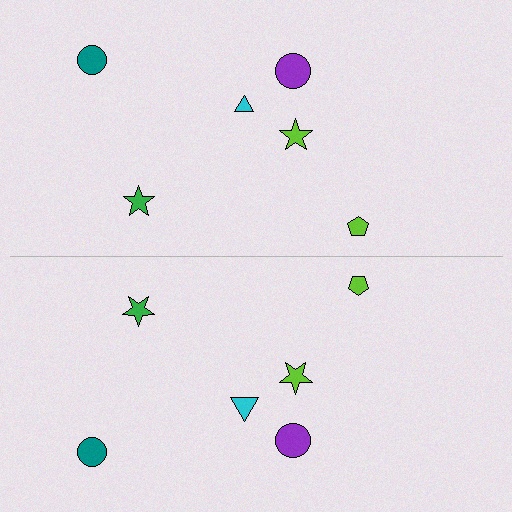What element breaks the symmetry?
The cyan triangle on the bottom side has a different size than its mirror counterpart.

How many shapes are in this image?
There are 12 shapes in this image.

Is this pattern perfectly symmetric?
No, the pattern is not perfectly symmetric. The cyan triangle on the bottom side has a different size than its mirror counterpart.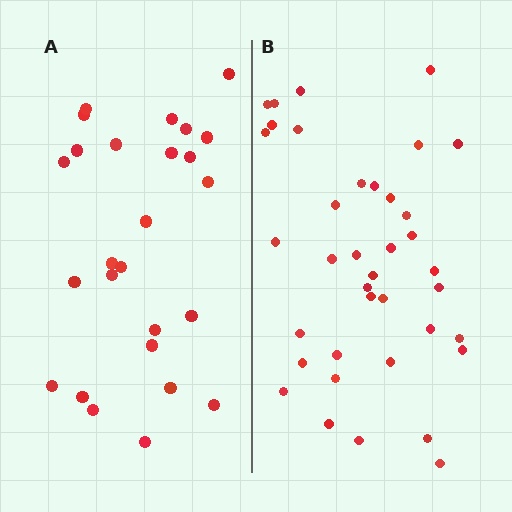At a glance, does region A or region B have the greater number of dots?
Region B (the right region) has more dots.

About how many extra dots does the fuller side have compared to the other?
Region B has roughly 12 or so more dots than region A.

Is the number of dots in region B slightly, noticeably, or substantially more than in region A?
Region B has substantially more. The ratio is roughly 1.5 to 1.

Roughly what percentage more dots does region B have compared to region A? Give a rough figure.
About 45% more.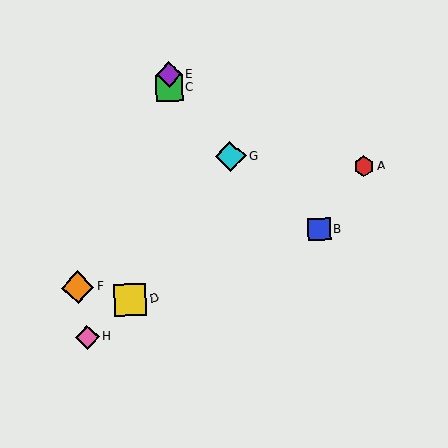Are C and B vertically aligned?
No, C is at x≈169 and B is at x≈319.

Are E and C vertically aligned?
Yes, both are at x≈169.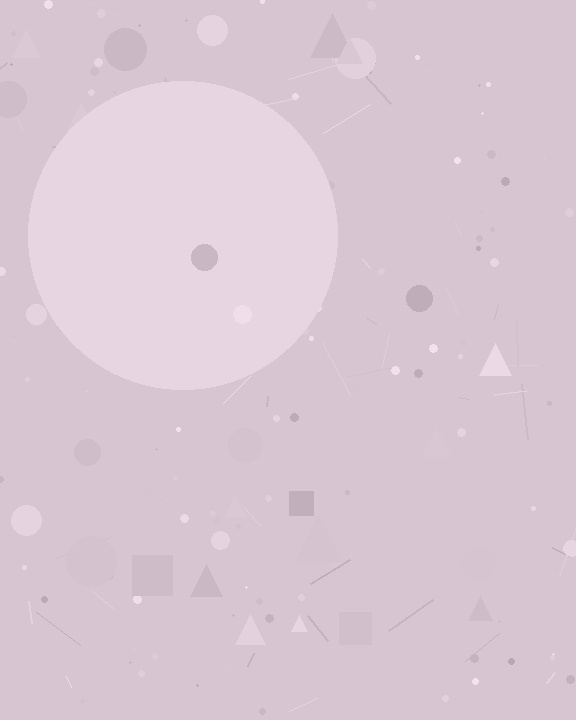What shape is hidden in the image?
A circle is hidden in the image.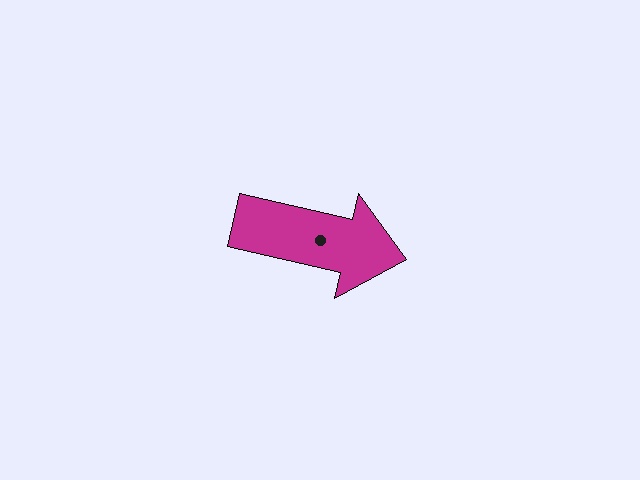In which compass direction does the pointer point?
East.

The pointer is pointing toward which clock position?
Roughly 3 o'clock.